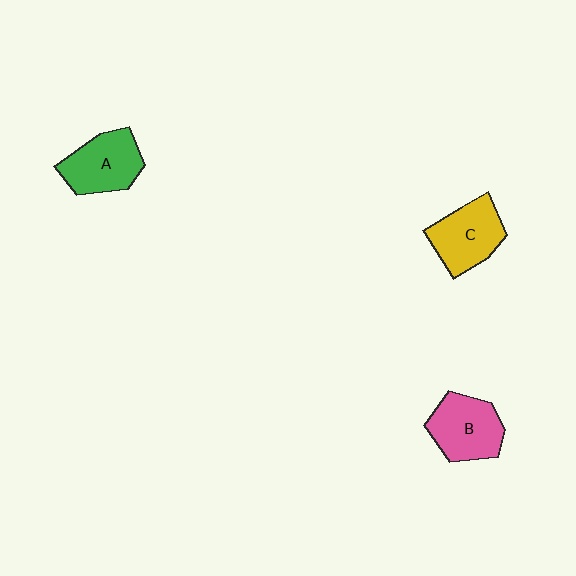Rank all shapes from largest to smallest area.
From largest to smallest: B (pink), C (yellow), A (green).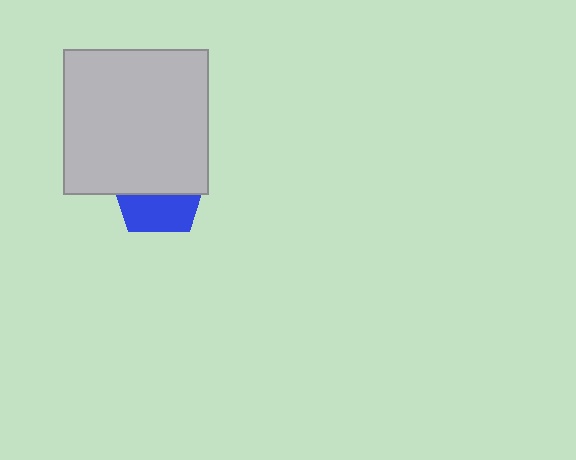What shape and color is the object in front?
The object in front is a light gray square.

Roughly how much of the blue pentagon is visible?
A small part of it is visible (roughly 42%).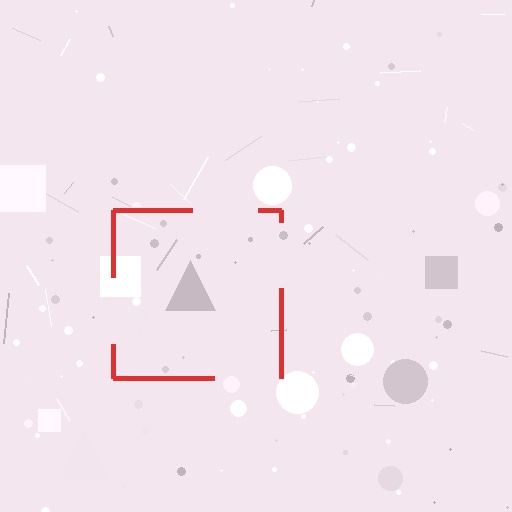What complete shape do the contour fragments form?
The contour fragments form a square.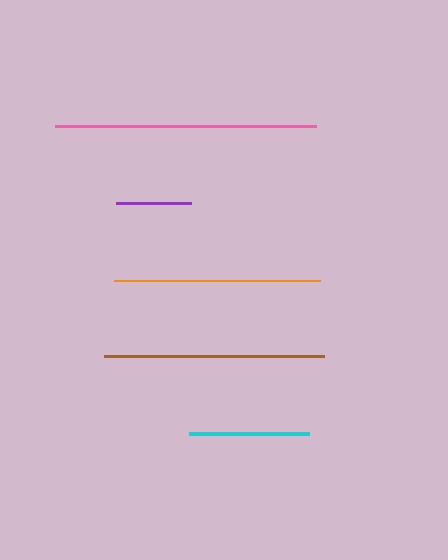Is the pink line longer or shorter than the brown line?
The pink line is longer than the brown line.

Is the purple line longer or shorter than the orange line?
The orange line is longer than the purple line.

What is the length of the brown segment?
The brown segment is approximately 220 pixels long.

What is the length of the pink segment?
The pink segment is approximately 261 pixels long.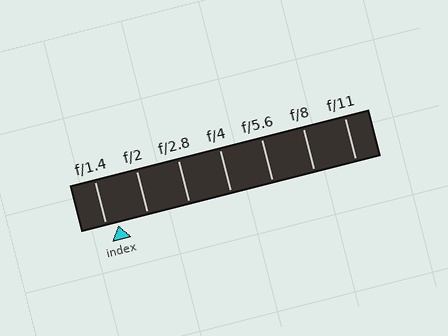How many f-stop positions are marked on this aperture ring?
There are 7 f-stop positions marked.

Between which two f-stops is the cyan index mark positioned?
The index mark is between f/1.4 and f/2.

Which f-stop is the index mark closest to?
The index mark is closest to f/1.4.